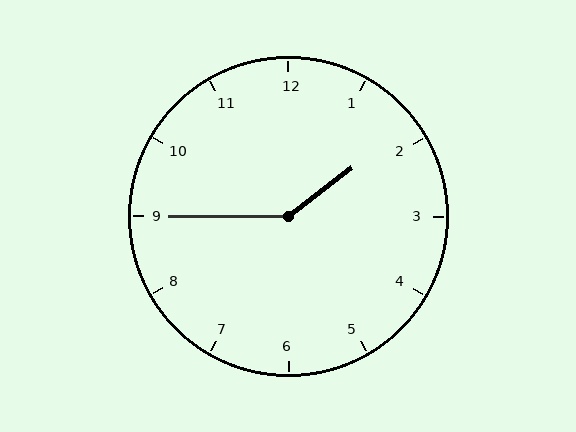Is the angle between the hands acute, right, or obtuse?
It is obtuse.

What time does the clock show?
1:45.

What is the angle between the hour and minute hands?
Approximately 142 degrees.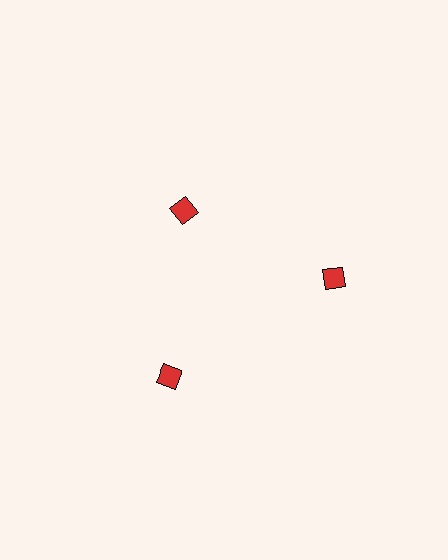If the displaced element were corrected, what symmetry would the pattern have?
It would have 3-fold rotational symmetry — the pattern would map onto itself every 120 degrees.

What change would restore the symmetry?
The symmetry would be restored by moving it outward, back onto the ring so that all 3 squares sit at equal angles and equal distance from the center.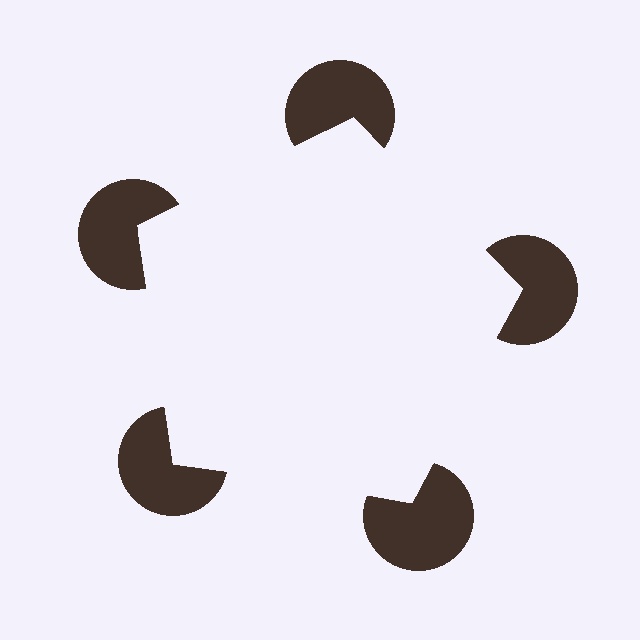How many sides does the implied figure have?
5 sides.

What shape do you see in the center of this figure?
An illusory pentagon — its edges are inferred from the aligned wedge cuts in the pac-man discs, not physically drawn.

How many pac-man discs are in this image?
There are 5 — one at each vertex of the illusory pentagon.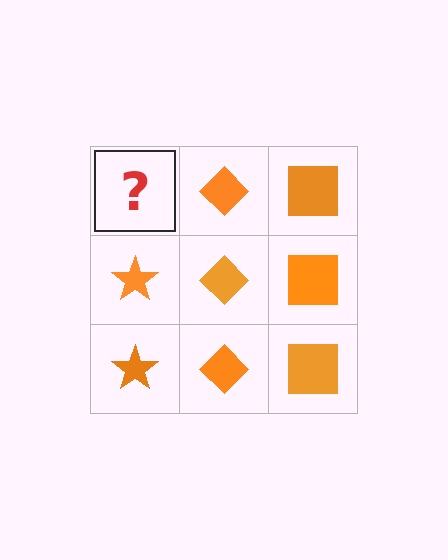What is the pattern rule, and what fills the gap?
The rule is that each column has a consistent shape. The gap should be filled with an orange star.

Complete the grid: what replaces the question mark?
The question mark should be replaced with an orange star.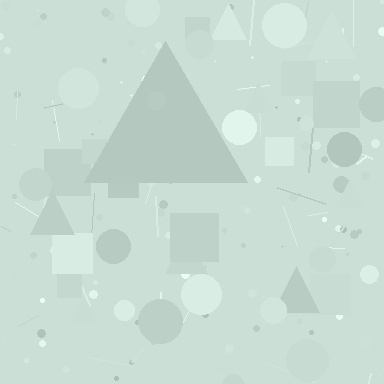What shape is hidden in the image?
A triangle is hidden in the image.